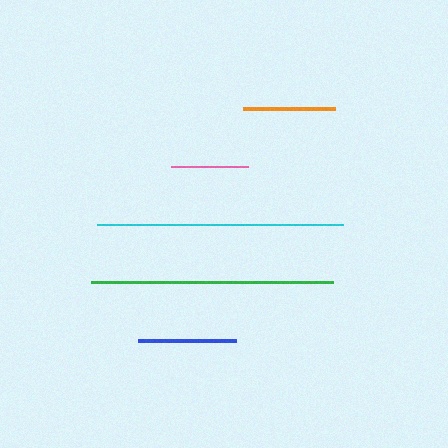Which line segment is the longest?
The cyan line is the longest at approximately 247 pixels.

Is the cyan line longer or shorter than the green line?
The cyan line is longer than the green line.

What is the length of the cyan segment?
The cyan segment is approximately 247 pixels long.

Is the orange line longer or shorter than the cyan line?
The cyan line is longer than the orange line.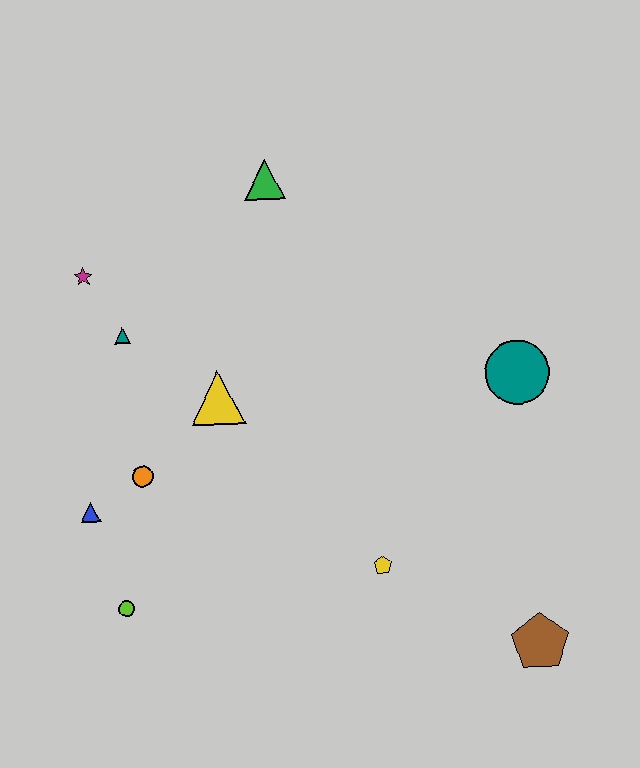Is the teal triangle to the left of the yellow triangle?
Yes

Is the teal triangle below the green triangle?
Yes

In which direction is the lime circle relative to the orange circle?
The lime circle is below the orange circle.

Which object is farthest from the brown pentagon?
The magenta star is farthest from the brown pentagon.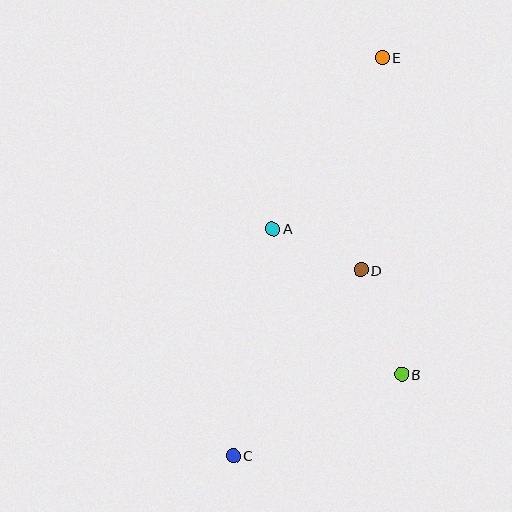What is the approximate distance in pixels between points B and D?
The distance between B and D is approximately 112 pixels.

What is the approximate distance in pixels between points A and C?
The distance between A and C is approximately 231 pixels.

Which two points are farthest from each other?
Points C and E are farthest from each other.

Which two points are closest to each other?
Points A and D are closest to each other.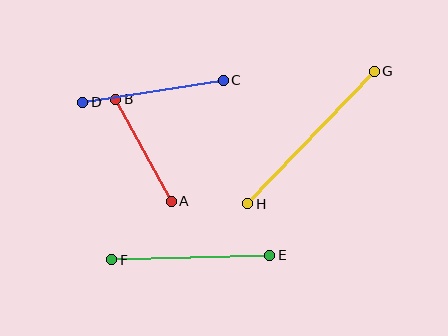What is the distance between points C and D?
The distance is approximately 142 pixels.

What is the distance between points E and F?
The distance is approximately 158 pixels.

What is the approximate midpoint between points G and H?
The midpoint is at approximately (311, 138) pixels.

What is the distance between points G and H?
The distance is approximately 184 pixels.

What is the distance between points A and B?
The distance is approximately 116 pixels.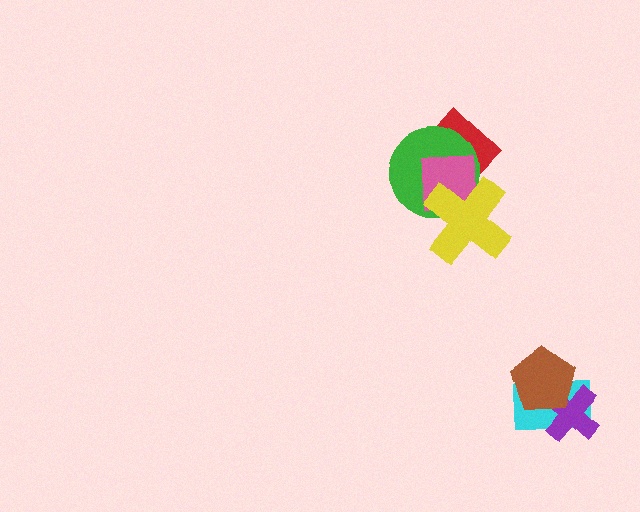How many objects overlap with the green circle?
3 objects overlap with the green circle.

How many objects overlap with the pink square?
3 objects overlap with the pink square.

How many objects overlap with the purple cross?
2 objects overlap with the purple cross.